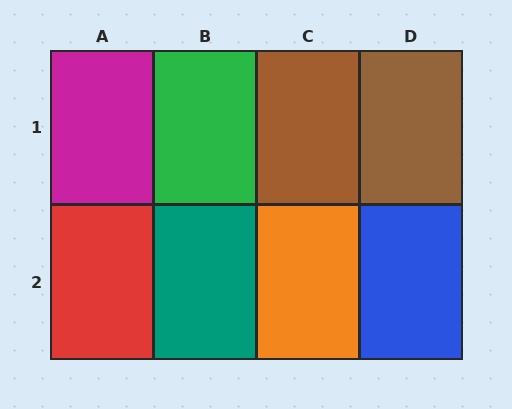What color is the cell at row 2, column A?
Red.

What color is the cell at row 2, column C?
Orange.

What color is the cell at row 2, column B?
Teal.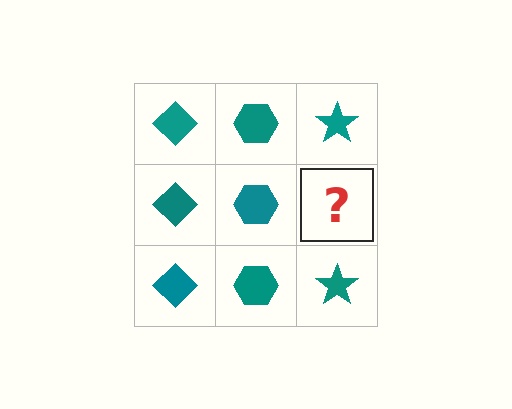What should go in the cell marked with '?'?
The missing cell should contain a teal star.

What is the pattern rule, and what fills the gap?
The rule is that each column has a consistent shape. The gap should be filled with a teal star.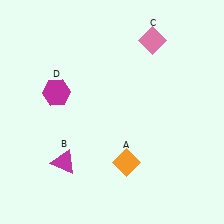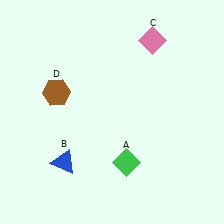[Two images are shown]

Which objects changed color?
A changed from orange to green. B changed from magenta to blue. D changed from magenta to brown.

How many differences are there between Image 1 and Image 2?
There are 3 differences between the two images.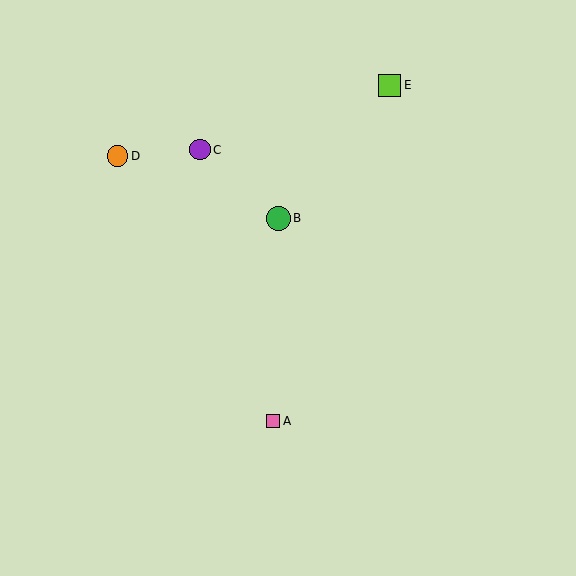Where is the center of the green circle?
The center of the green circle is at (278, 218).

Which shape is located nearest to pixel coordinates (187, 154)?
The purple circle (labeled C) at (200, 150) is nearest to that location.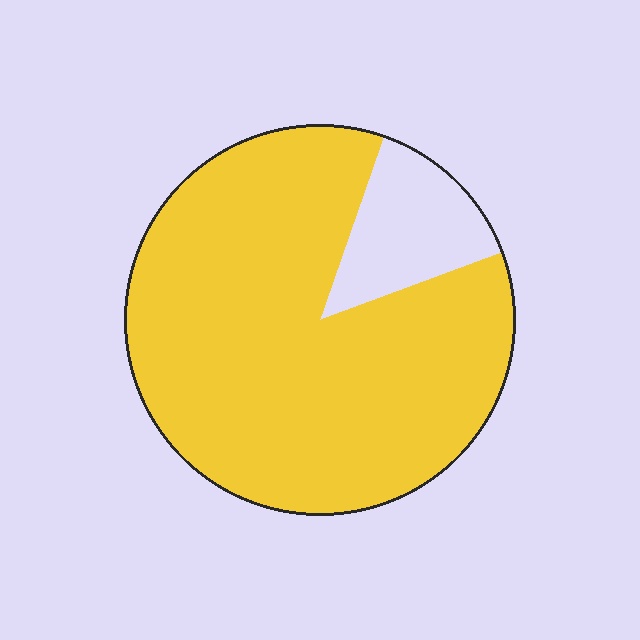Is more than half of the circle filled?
Yes.